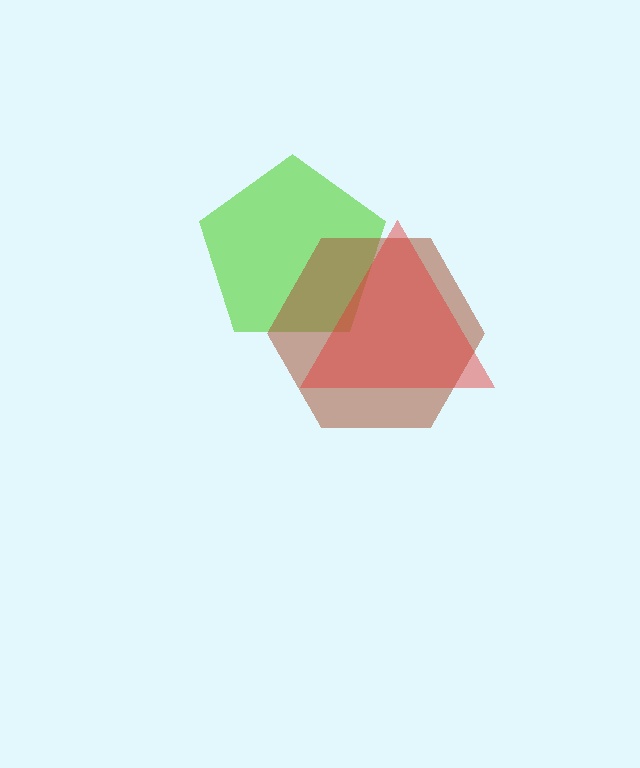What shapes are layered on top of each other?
The layered shapes are: a lime pentagon, a brown hexagon, a red triangle.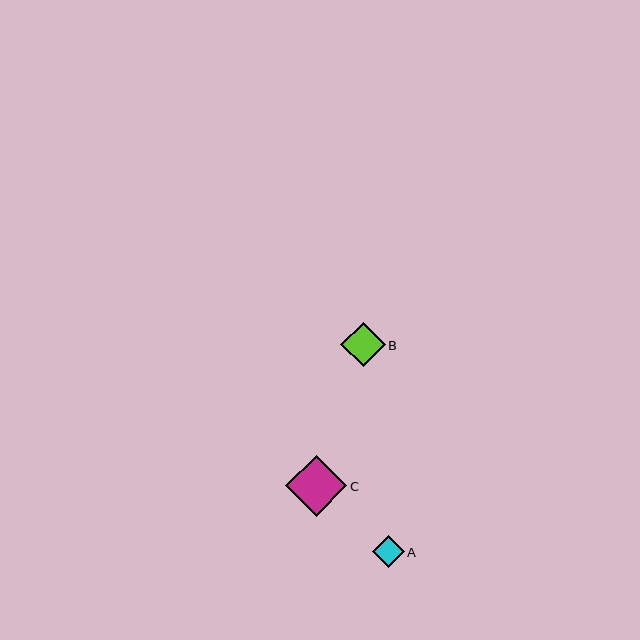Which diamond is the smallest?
Diamond A is the smallest with a size of approximately 32 pixels.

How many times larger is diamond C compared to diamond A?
Diamond C is approximately 1.9 times the size of diamond A.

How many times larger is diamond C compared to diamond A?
Diamond C is approximately 1.9 times the size of diamond A.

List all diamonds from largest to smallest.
From largest to smallest: C, B, A.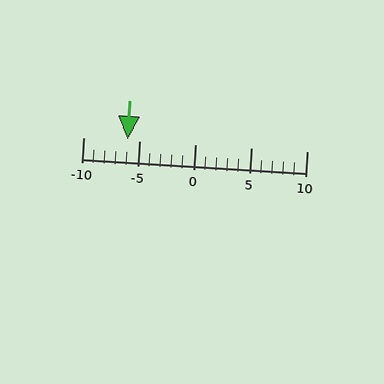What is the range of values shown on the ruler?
The ruler shows values from -10 to 10.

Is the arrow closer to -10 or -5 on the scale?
The arrow is closer to -5.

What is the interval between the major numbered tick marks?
The major tick marks are spaced 5 units apart.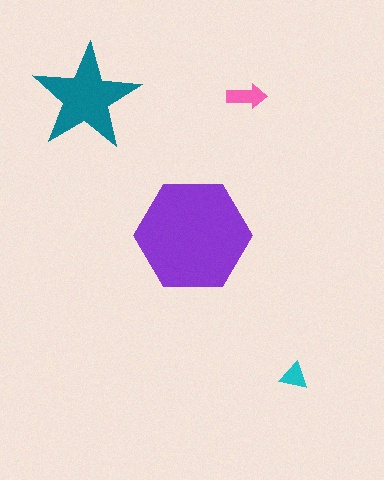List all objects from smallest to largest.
The cyan triangle, the pink arrow, the teal star, the purple hexagon.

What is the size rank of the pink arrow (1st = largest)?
3rd.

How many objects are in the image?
There are 4 objects in the image.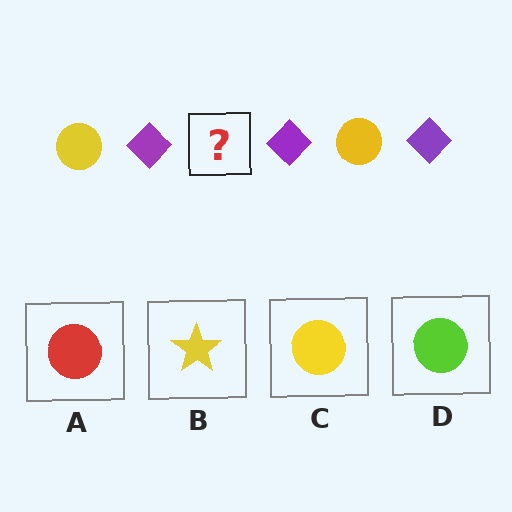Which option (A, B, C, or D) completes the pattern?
C.